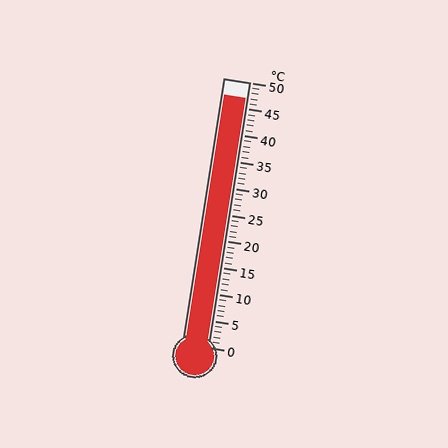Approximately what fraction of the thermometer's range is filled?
The thermometer is filled to approximately 95% of its range.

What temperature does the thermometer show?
The thermometer shows approximately 47°C.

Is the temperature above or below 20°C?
The temperature is above 20°C.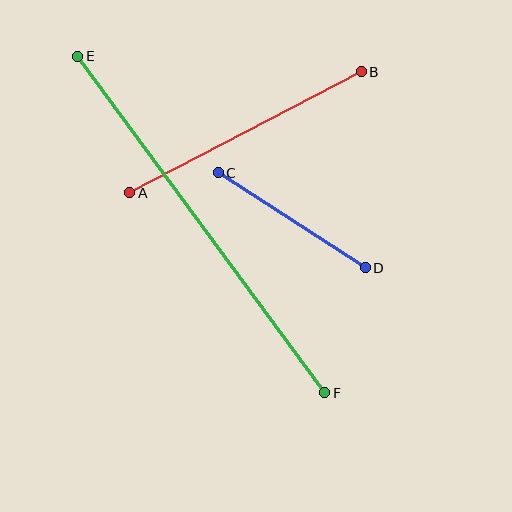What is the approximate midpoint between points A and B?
The midpoint is at approximately (246, 132) pixels.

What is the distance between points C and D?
The distance is approximately 175 pixels.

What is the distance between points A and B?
The distance is approximately 261 pixels.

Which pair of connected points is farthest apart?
Points E and F are farthest apart.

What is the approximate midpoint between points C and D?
The midpoint is at approximately (292, 220) pixels.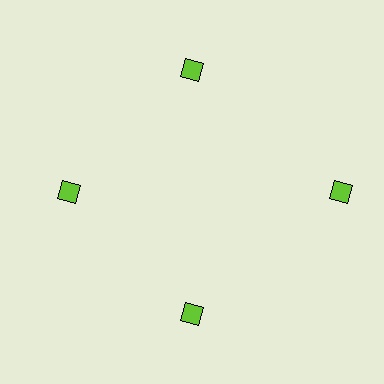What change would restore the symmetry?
The symmetry would be restored by moving it inward, back onto the ring so that all 4 diamonds sit at equal angles and equal distance from the center.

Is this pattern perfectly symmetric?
No. The 4 lime diamonds are arranged in a ring, but one element near the 3 o'clock position is pushed outward from the center, breaking the 4-fold rotational symmetry.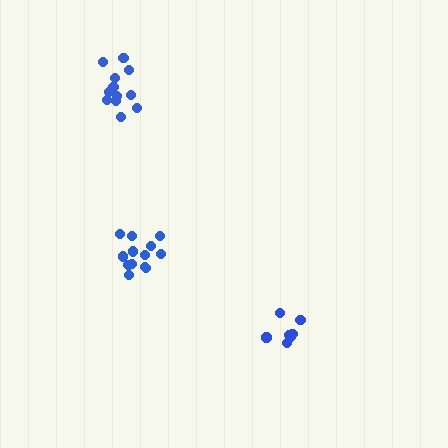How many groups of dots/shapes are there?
There are 3 groups.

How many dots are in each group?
Group 1: 13 dots, Group 2: 7 dots, Group 3: 12 dots (32 total).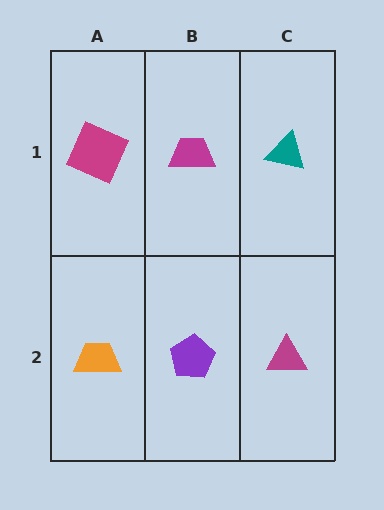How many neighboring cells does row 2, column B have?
3.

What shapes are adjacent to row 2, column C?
A teal triangle (row 1, column C), a purple pentagon (row 2, column B).